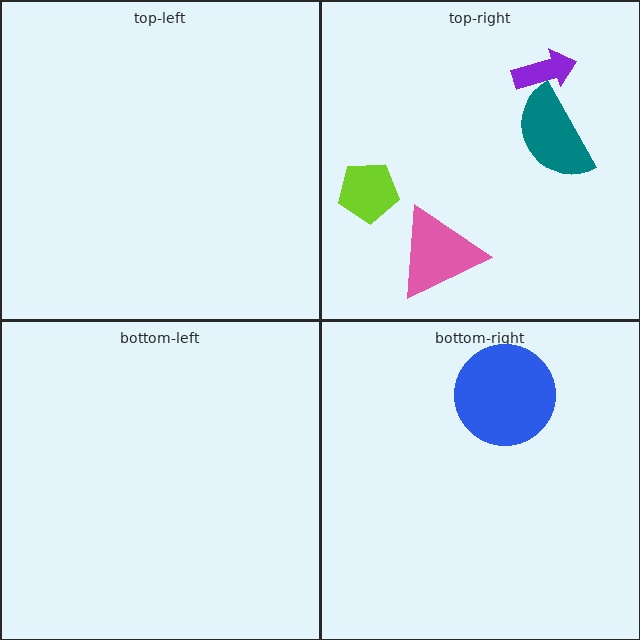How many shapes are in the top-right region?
4.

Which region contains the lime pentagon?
The top-right region.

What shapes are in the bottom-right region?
The blue circle.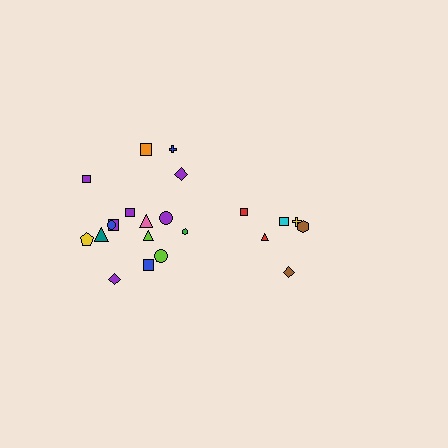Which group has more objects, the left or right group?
The left group.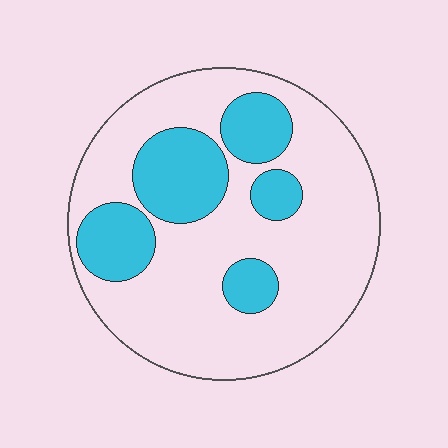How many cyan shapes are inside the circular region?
5.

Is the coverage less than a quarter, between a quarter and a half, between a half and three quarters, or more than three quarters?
Between a quarter and a half.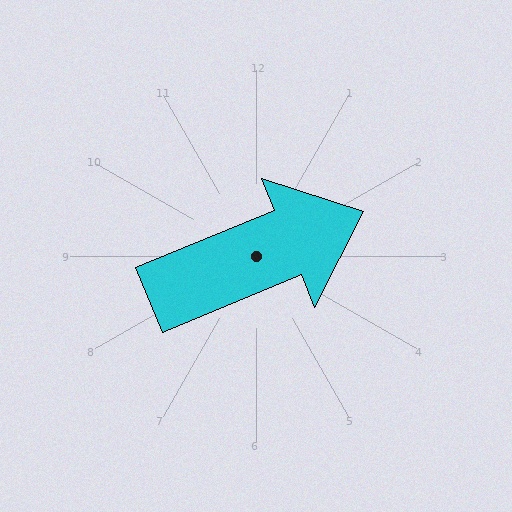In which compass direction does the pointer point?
East.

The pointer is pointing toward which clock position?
Roughly 2 o'clock.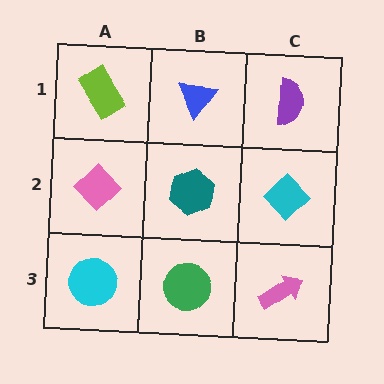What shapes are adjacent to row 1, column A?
A pink diamond (row 2, column A), a blue triangle (row 1, column B).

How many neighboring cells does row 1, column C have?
2.